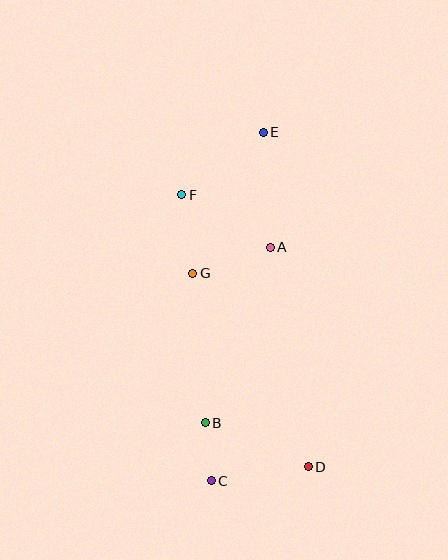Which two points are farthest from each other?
Points C and E are farthest from each other.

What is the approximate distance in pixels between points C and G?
The distance between C and G is approximately 209 pixels.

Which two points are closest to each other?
Points B and C are closest to each other.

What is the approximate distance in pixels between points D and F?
The distance between D and F is approximately 300 pixels.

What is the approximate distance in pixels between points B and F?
The distance between B and F is approximately 229 pixels.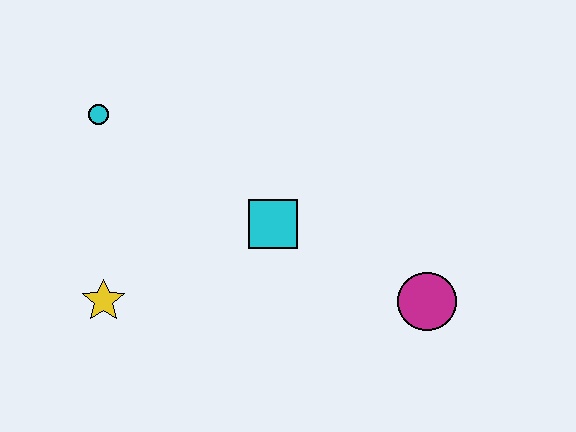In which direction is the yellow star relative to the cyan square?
The yellow star is to the left of the cyan square.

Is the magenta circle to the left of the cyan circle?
No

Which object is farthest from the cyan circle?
The magenta circle is farthest from the cyan circle.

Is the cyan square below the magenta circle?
No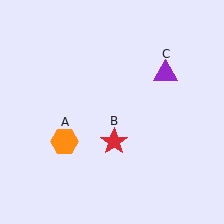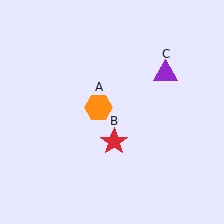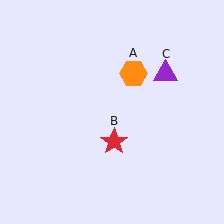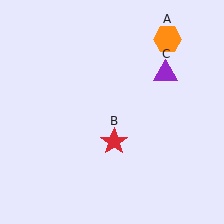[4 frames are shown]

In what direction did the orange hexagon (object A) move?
The orange hexagon (object A) moved up and to the right.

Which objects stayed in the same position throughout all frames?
Red star (object B) and purple triangle (object C) remained stationary.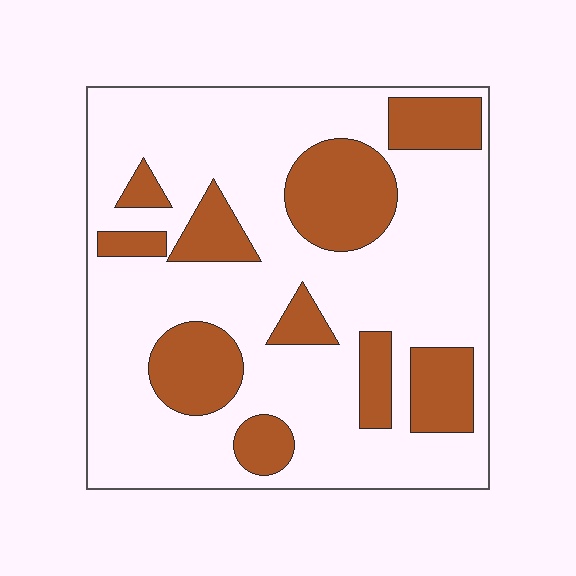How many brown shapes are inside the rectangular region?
10.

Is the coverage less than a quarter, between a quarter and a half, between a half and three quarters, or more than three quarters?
Between a quarter and a half.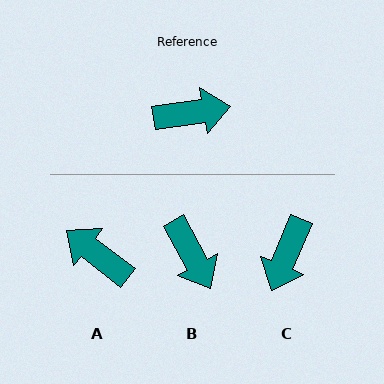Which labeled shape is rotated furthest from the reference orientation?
A, about 133 degrees away.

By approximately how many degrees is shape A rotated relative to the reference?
Approximately 133 degrees counter-clockwise.